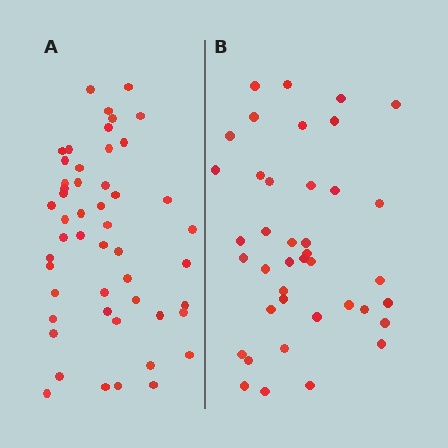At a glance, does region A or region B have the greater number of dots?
Region A (the left region) has more dots.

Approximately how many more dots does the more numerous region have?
Region A has roughly 10 or so more dots than region B.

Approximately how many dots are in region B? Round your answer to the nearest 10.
About 40 dots.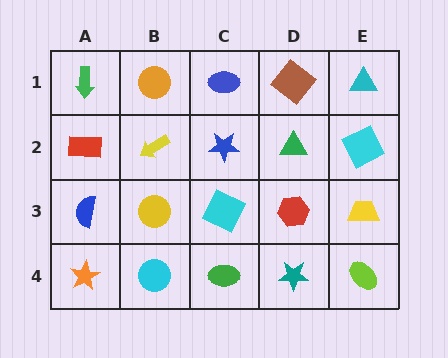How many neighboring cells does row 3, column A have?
3.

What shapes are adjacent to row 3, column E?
A cyan square (row 2, column E), a lime ellipse (row 4, column E), a red hexagon (row 3, column D).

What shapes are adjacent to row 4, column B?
A yellow circle (row 3, column B), an orange star (row 4, column A), a green ellipse (row 4, column C).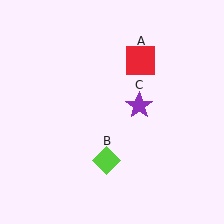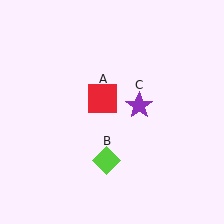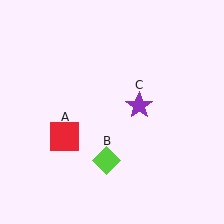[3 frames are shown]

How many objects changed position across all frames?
1 object changed position: red square (object A).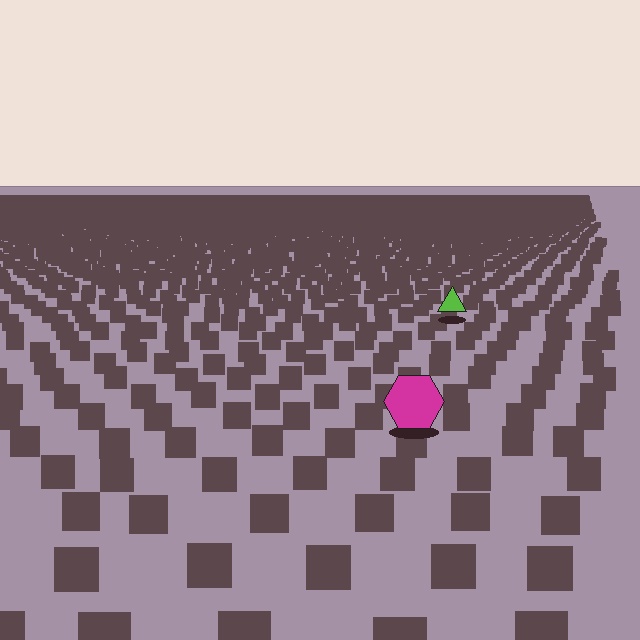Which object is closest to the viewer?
The magenta hexagon is closest. The texture marks near it are larger and more spread out.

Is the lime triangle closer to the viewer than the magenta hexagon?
No. The magenta hexagon is closer — you can tell from the texture gradient: the ground texture is coarser near it.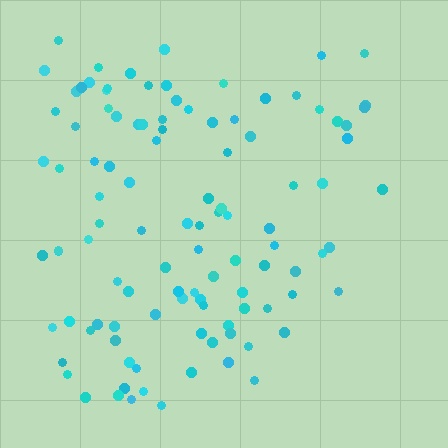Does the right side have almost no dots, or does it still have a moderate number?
Still a moderate number, just noticeably fewer than the left.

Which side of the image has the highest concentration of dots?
The left.